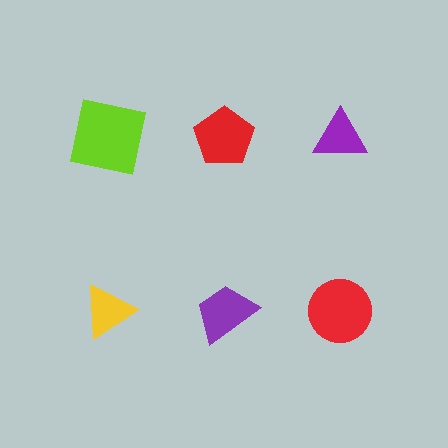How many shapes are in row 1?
3 shapes.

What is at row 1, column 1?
A lime square.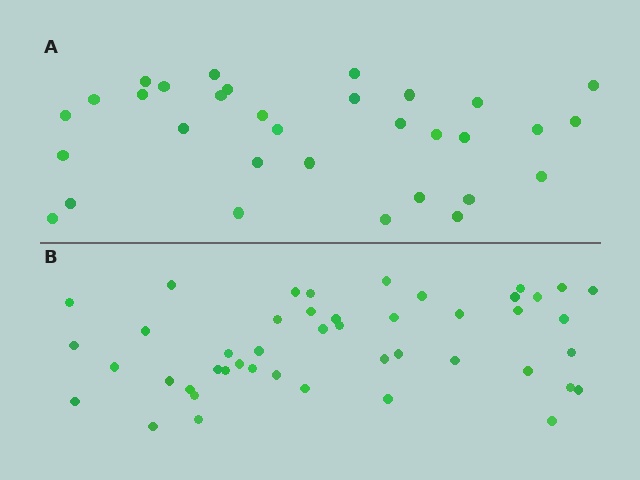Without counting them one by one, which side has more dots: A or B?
Region B (the bottom region) has more dots.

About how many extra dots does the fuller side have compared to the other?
Region B has approximately 15 more dots than region A.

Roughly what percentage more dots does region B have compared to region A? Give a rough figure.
About 45% more.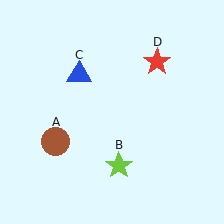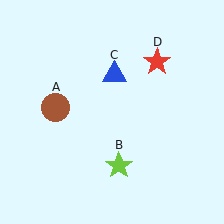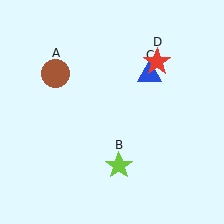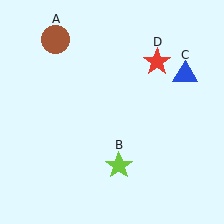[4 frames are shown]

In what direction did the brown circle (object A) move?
The brown circle (object A) moved up.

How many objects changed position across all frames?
2 objects changed position: brown circle (object A), blue triangle (object C).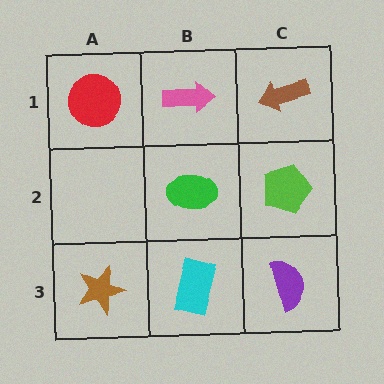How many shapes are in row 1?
3 shapes.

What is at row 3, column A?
A brown star.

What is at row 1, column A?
A red circle.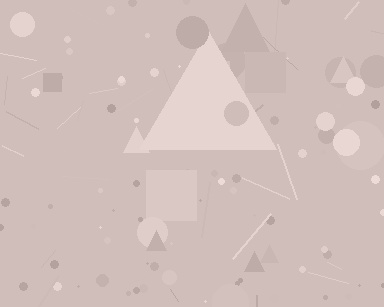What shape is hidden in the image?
A triangle is hidden in the image.